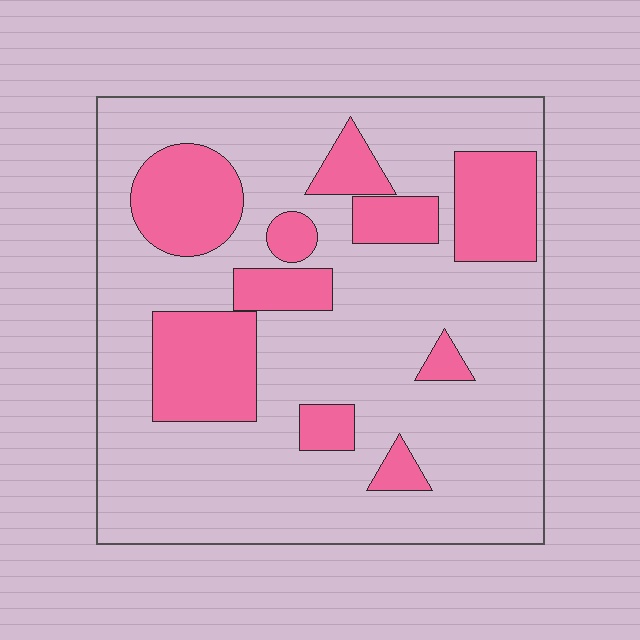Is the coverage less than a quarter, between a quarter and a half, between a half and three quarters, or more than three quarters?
Between a quarter and a half.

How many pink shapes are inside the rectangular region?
10.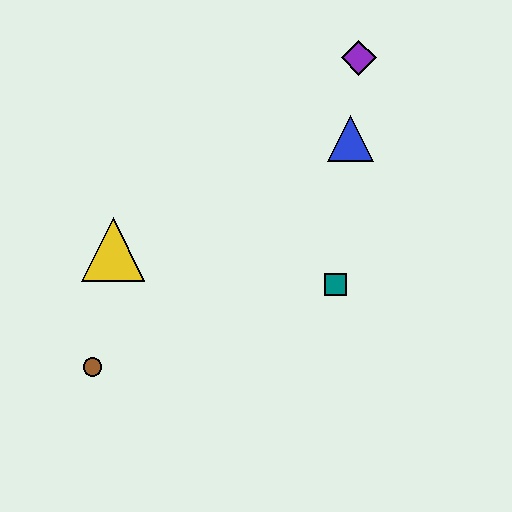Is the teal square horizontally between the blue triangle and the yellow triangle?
Yes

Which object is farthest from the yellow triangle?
The purple diamond is farthest from the yellow triangle.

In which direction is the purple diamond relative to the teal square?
The purple diamond is above the teal square.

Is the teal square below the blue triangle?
Yes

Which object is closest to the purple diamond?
The blue triangle is closest to the purple diamond.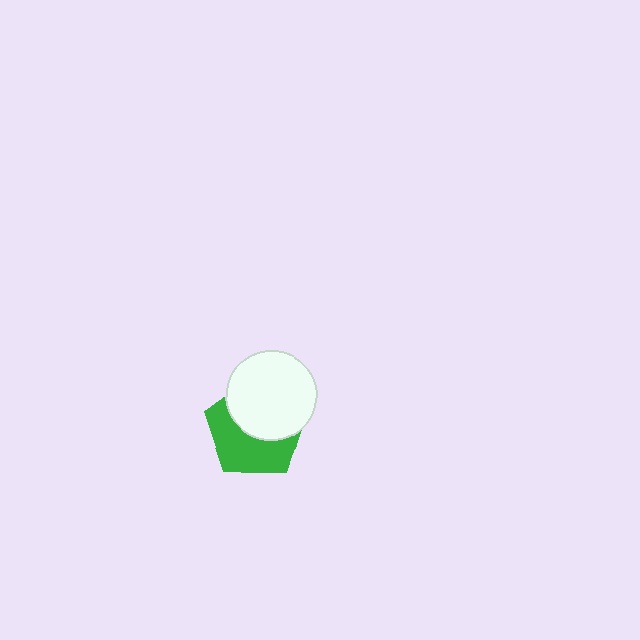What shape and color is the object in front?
The object in front is a white circle.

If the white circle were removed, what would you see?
You would see the complete green pentagon.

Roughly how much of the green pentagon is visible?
About half of it is visible (roughly 51%).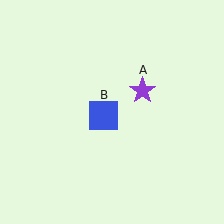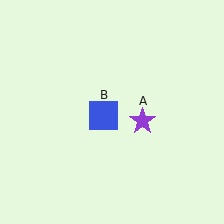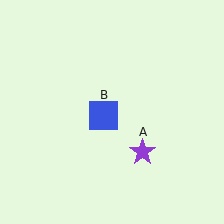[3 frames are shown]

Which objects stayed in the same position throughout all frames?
Blue square (object B) remained stationary.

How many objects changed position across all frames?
1 object changed position: purple star (object A).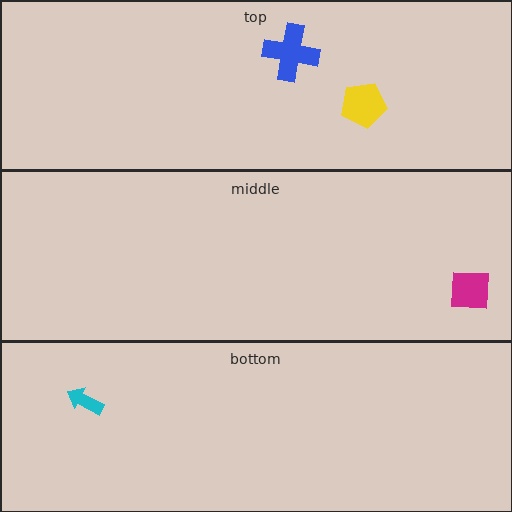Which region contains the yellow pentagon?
The top region.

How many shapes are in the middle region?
1.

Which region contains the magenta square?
The middle region.